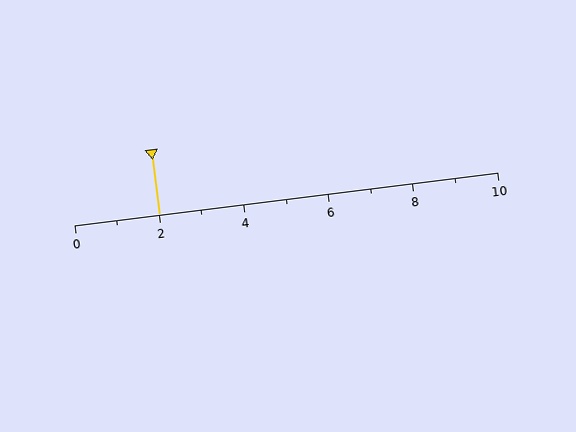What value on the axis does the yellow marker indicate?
The marker indicates approximately 2.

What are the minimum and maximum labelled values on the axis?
The axis runs from 0 to 10.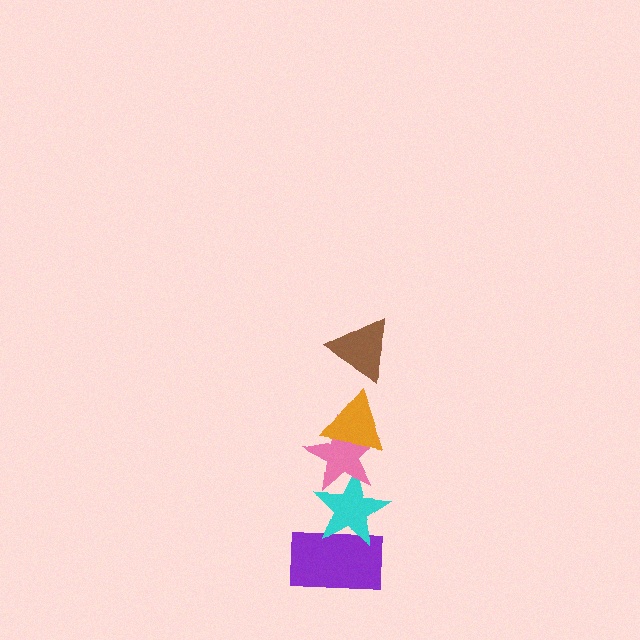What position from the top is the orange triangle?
The orange triangle is 2nd from the top.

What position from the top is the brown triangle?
The brown triangle is 1st from the top.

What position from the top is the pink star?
The pink star is 3rd from the top.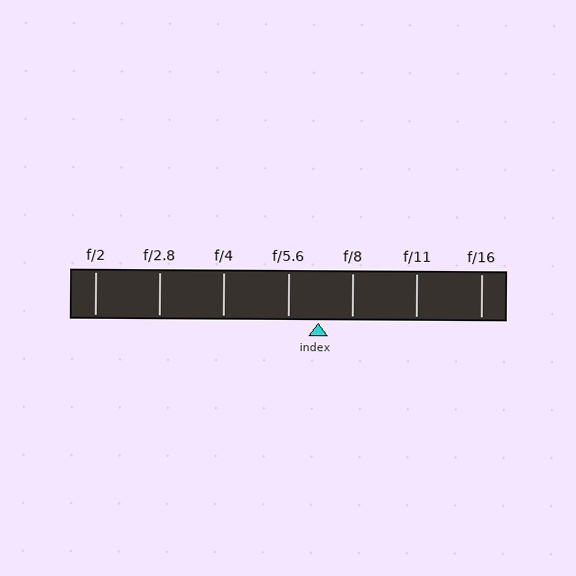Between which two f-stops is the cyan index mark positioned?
The index mark is between f/5.6 and f/8.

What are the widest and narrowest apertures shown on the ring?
The widest aperture shown is f/2 and the narrowest is f/16.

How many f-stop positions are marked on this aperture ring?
There are 7 f-stop positions marked.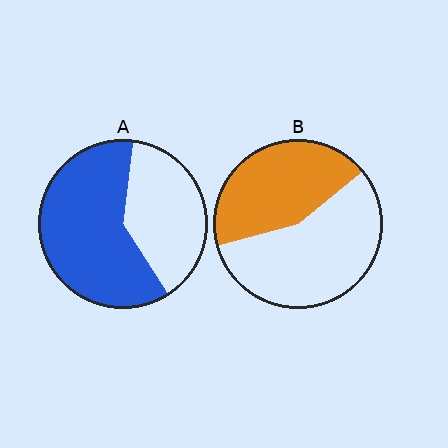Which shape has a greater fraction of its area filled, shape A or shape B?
Shape A.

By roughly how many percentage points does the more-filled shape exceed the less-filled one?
By roughly 20 percentage points (A over B).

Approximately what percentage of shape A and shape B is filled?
A is approximately 60% and B is approximately 45%.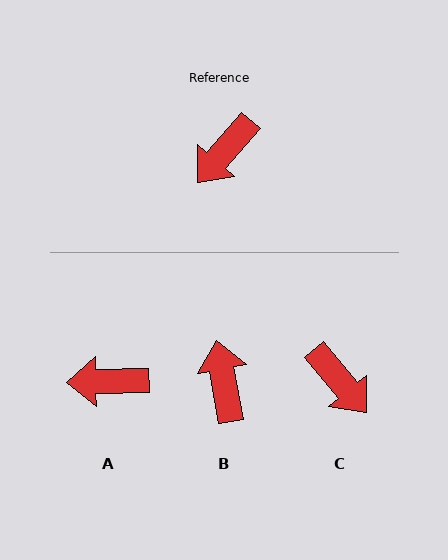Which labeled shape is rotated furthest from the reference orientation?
B, about 129 degrees away.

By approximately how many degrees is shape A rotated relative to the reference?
Approximately 48 degrees clockwise.